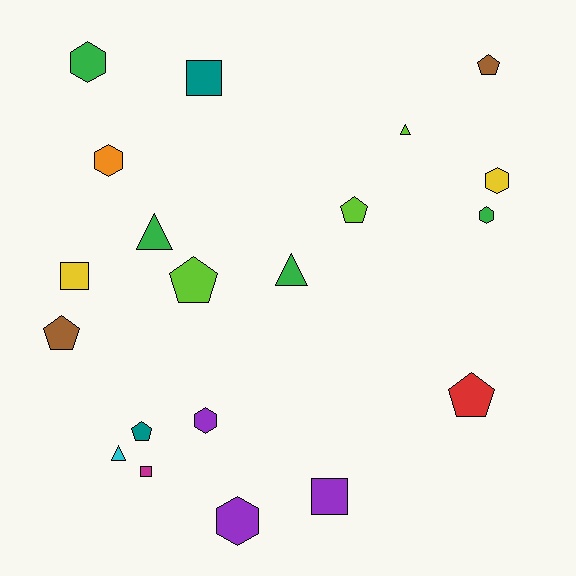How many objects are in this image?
There are 20 objects.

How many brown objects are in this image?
There are 2 brown objects.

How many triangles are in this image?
There are 4 triangles.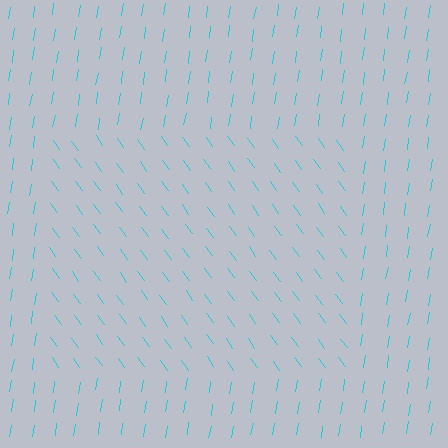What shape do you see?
I see a rectangle.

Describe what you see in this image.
The image is filled with small cyan line segments. A rectangle region in the image has lines oriented differently from the surrounding lines, creating a visible texture boundary.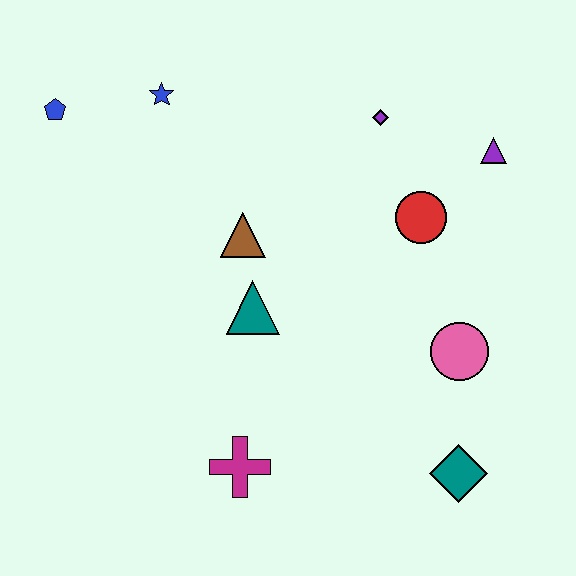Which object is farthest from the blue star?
The teal diamond is farthest from the blue star.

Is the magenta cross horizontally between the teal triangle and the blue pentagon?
Yes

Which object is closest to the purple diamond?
The red circle is closest to the purple diamond.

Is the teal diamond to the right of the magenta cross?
Yes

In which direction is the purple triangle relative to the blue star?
The purple triangle is to the right of the blue star.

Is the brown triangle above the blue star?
No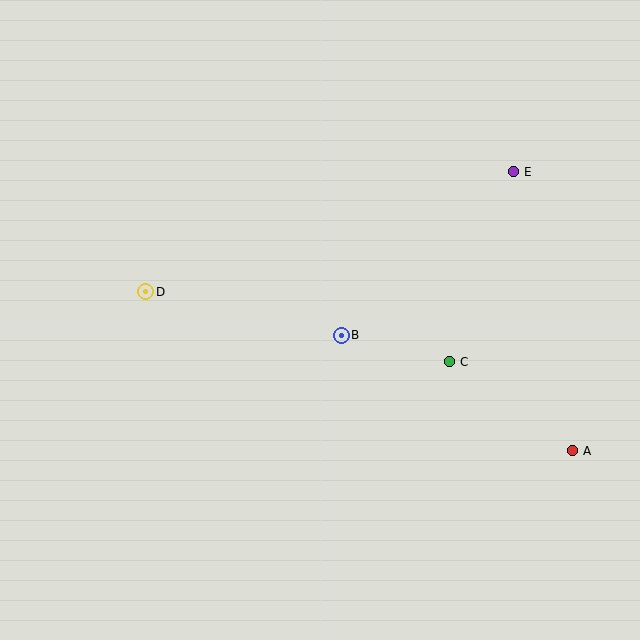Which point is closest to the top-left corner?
Point D is closest to the top-left corner.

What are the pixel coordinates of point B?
Point B is at (341, 335).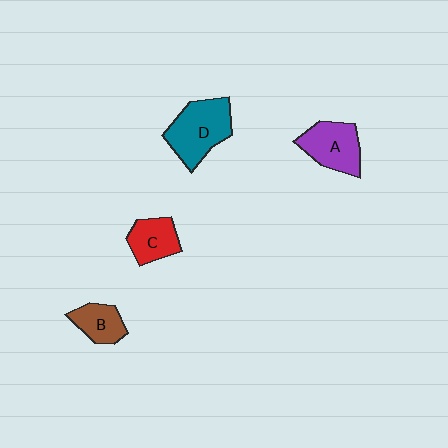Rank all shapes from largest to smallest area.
From largest to smallest: D (teal), A (purple), C (red), B (brown).